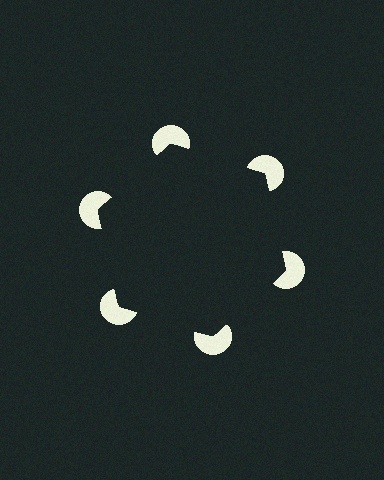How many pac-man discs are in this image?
There are 6 — one at each vertex of the illusory hexagon.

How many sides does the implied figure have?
6 sides.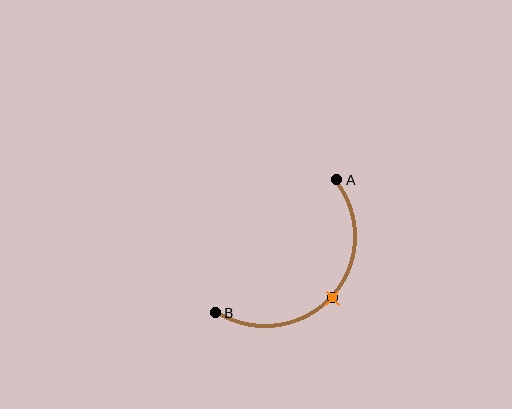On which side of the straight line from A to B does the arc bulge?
The arc bulges below and to the right of the straight line connecting A and B.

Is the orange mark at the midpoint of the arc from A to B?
Yes. The orange mark lies on the arc at equal arc-length from both A and B — it is the arc midpoint.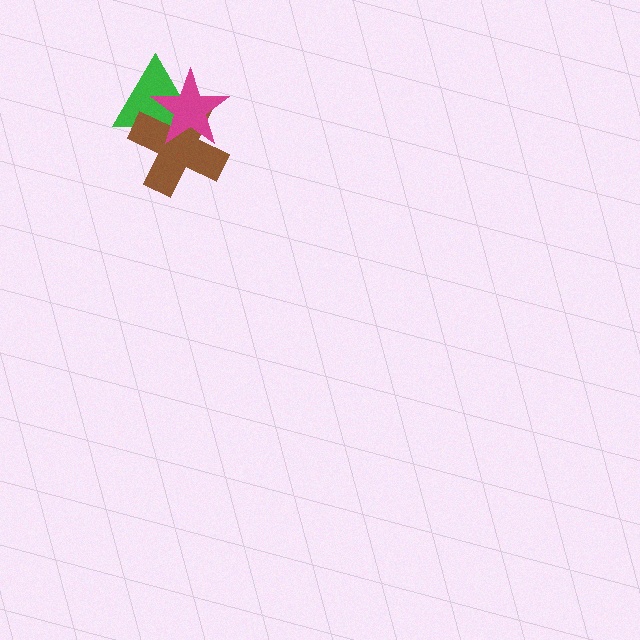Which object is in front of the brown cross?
The magenta star is in front of the brown cross.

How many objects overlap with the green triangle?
2 objects overlap with the green triangle.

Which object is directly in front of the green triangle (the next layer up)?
The brown cross is directly in front of the green triangle.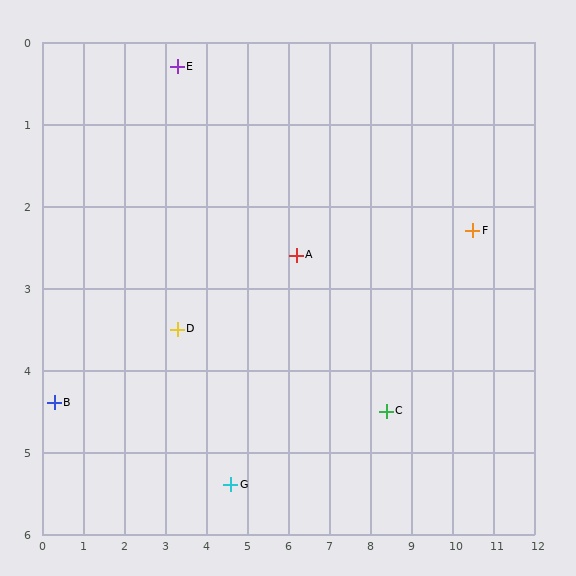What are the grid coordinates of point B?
Point B is at approximately (0.3, 4.4).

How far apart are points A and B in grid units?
Points A and B are about 6.2 grid units apart.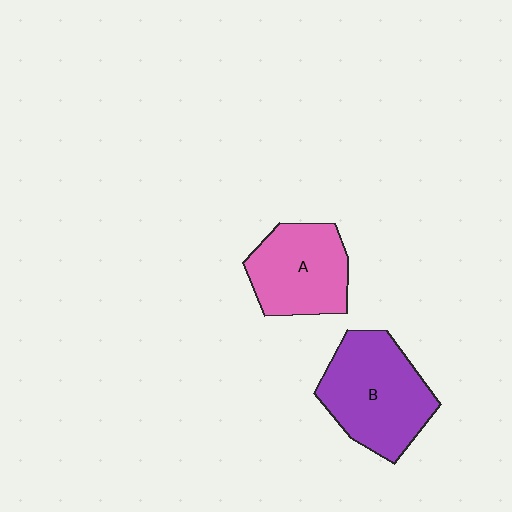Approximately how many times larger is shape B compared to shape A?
Approximately 1.2 times.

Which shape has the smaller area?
Shape A (pink).